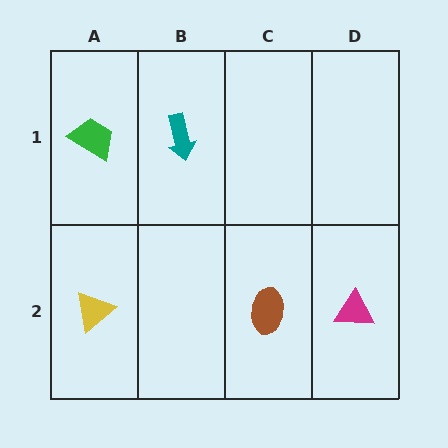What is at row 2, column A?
A yellow triangle.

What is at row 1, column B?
A teal arrow.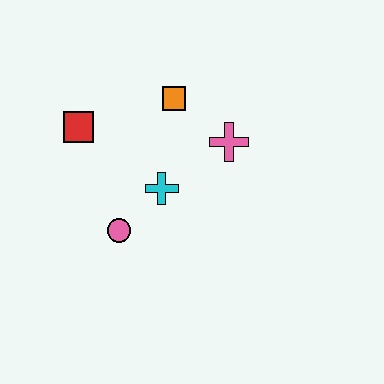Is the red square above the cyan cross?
Yes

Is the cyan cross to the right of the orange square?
No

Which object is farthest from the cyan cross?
The red square is farthest from the cyan cross.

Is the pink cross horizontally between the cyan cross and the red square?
No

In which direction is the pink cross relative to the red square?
The pink cross is to the right of the red square.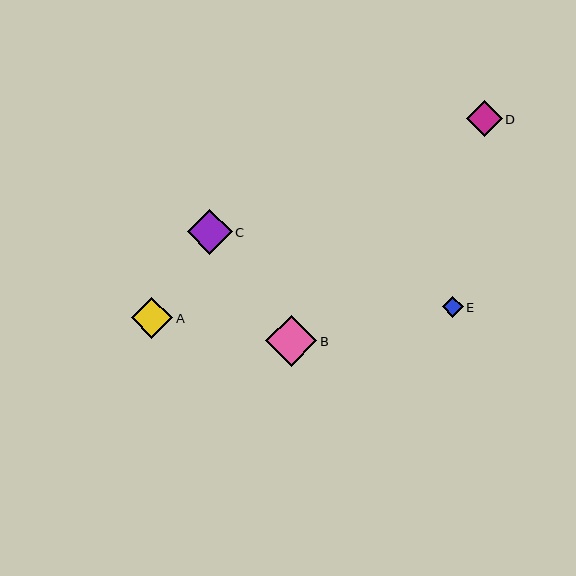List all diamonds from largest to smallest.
From largest to smallest: B, C, A, D, E.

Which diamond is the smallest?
Diamond E is the smallest with a size of approximately 21 pixels.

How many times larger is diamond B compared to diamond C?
Diamond B is approximately 1.1 times the size of diamond C.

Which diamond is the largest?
Diamond B is the largest with a size of approximately 51 pixels.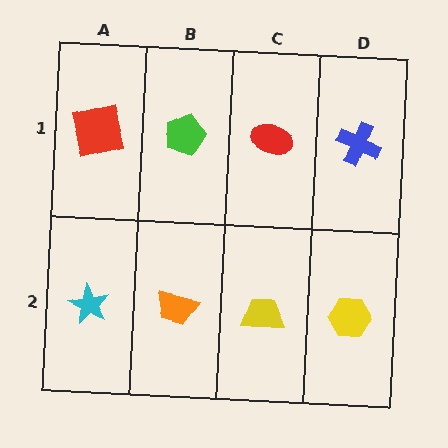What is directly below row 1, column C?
A yellow trapezoid.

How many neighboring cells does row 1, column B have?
3.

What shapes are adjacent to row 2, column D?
A blue cross (row 1, column D), a yellow trapezoid (row 2, column C).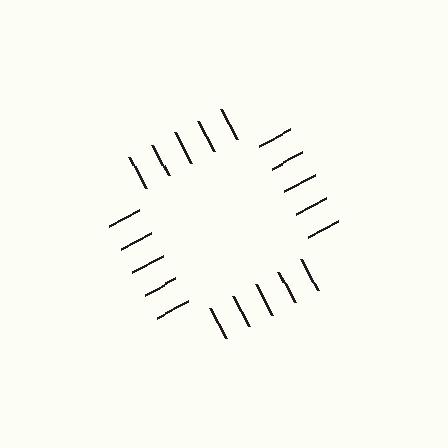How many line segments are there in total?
20 — 5 along each of the 4 edges.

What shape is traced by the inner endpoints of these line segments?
An illusory square — the line segments terminate on its edges but no continuous stroke is drawn.